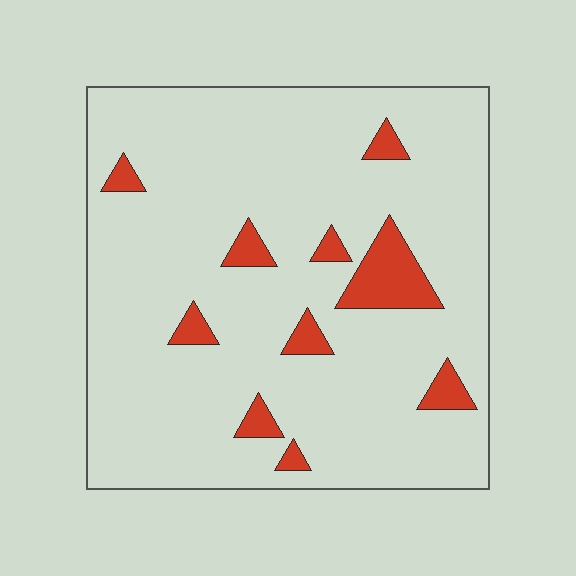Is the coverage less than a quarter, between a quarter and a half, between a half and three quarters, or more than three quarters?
Less than a quarter.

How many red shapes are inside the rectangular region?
10.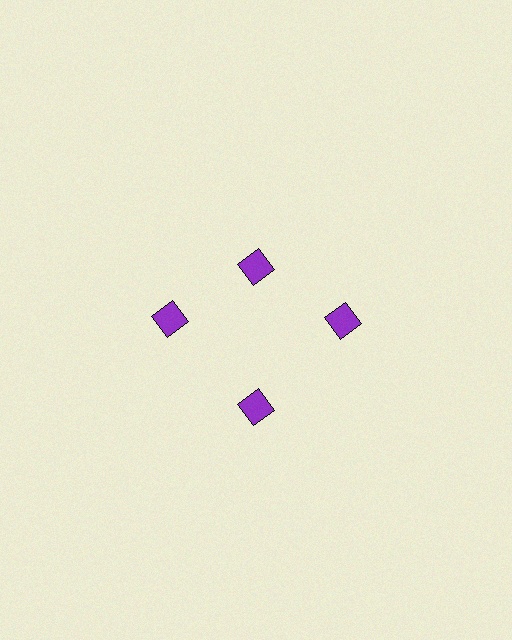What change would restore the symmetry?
The symmetry would be restored by moving it outward, back onto the ring so that all 4 diamonds sit at equal angles and equal distance from the center.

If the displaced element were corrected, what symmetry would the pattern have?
It would have 4-fold rotational symmetry — the pattern would map onto itself every 90 degrees.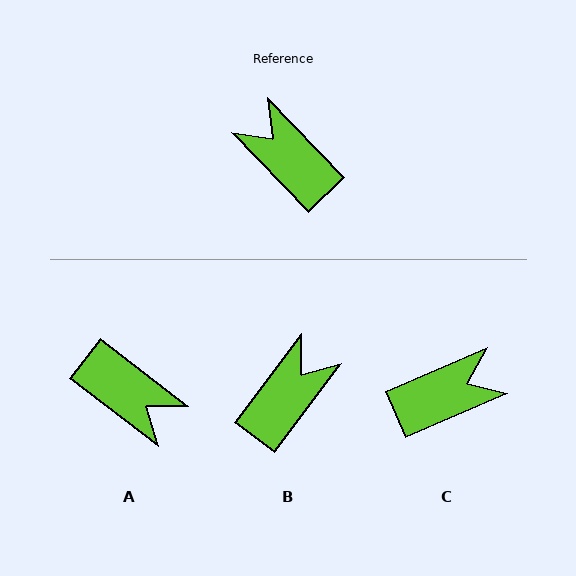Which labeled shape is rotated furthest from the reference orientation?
A, about 172 degrees away.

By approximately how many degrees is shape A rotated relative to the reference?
Approximately 172 degrees clockwise.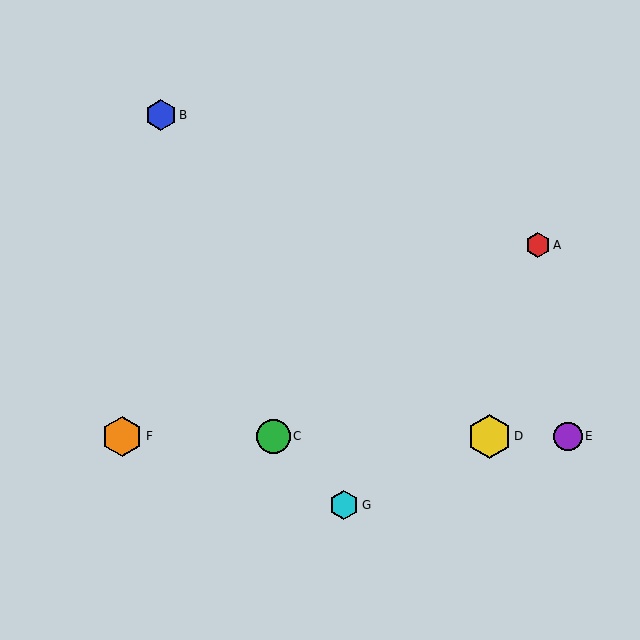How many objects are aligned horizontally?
4 objects (C, D, E, F) are aligned horizontally.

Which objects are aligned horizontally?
Objects C, D, E, F are aligned horizontally.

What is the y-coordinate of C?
Object C is at y≈437.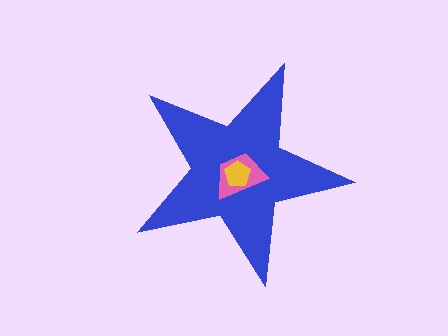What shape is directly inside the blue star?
The pink trapezoid.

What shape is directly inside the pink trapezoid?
The yellow pentagon.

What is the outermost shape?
The blue star.